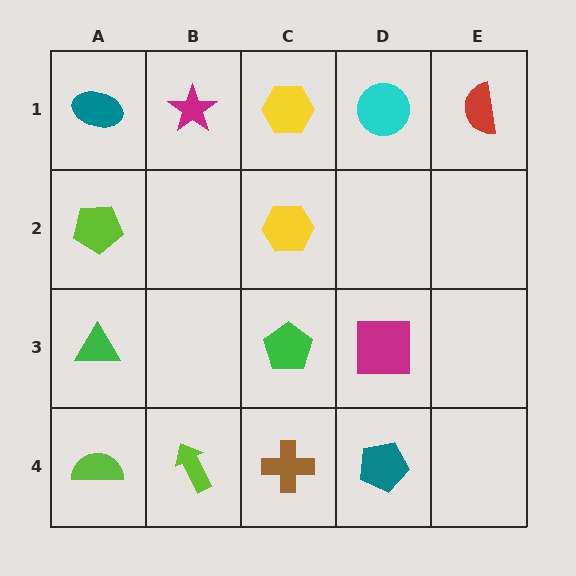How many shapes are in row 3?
3 shapes.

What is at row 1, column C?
A yellow hexagon.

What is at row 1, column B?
A magenta star.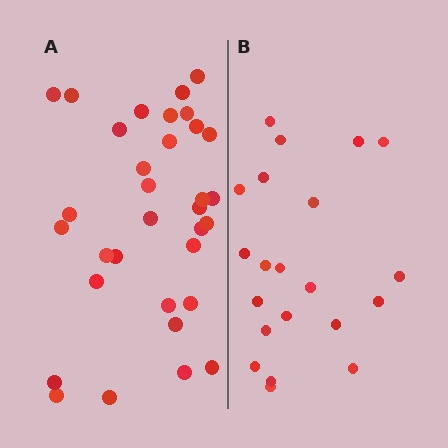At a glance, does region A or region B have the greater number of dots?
Region A (the left region) has more dots.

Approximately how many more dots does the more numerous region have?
Region A has roughly 12 or so more dots than region B.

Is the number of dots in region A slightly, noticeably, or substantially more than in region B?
Region A has substantially more. The ratio is roughly 1.6 to 1.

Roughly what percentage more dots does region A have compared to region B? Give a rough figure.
About 55% more.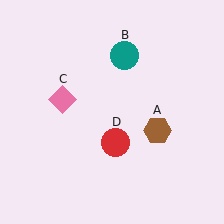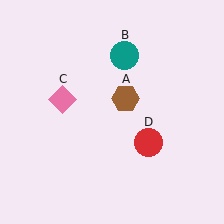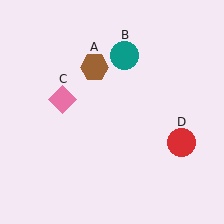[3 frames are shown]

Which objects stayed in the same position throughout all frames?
Teal circle (object B) and pink diamond (object C) remained stationary.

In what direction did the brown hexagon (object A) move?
The brown hexagon (object A) moved up and to the left.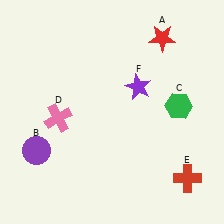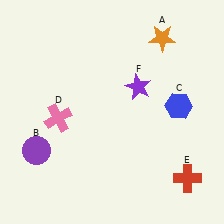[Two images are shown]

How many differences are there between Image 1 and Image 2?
There are 2 differences between the two images.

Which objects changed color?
A changed from red to orange. C changed from green to blue.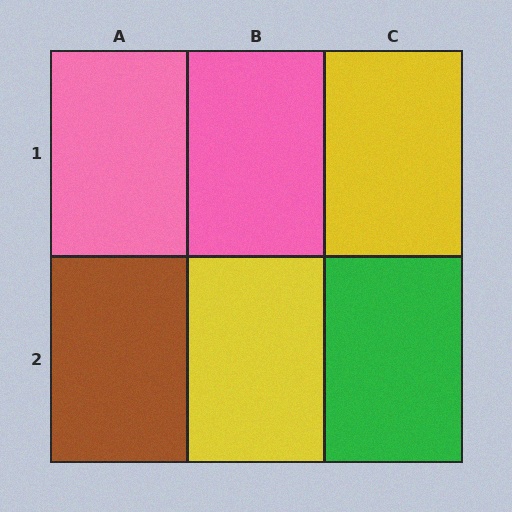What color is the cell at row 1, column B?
Pink.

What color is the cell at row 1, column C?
Yellow.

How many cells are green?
1 cell is green.